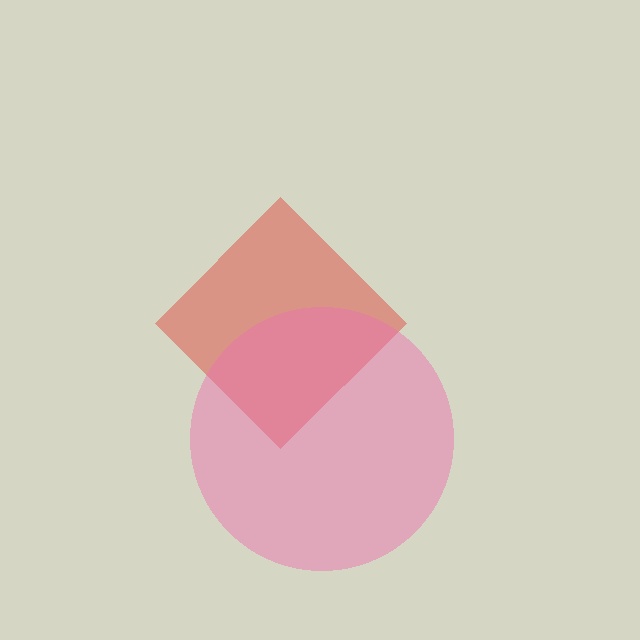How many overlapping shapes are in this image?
There are 2 overlapping shapes in the image.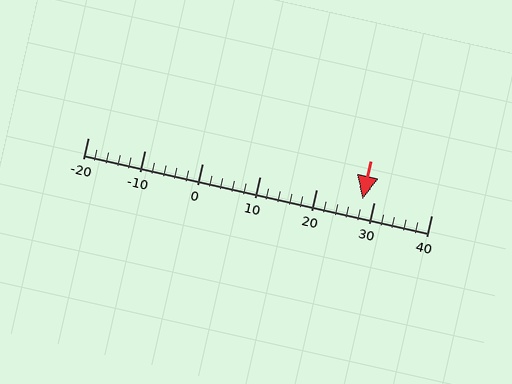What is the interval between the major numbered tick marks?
The major tick marks are spaced 10 units apart.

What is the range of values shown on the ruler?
The ruler shows values from -20 to 40.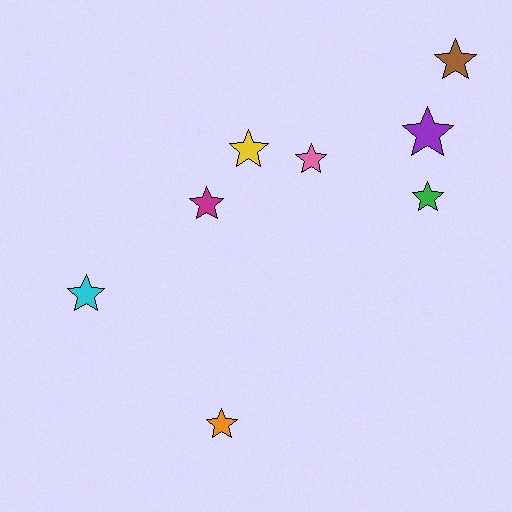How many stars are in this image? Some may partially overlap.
There are 8 stars.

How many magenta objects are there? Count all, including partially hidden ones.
There is 1 magenta object.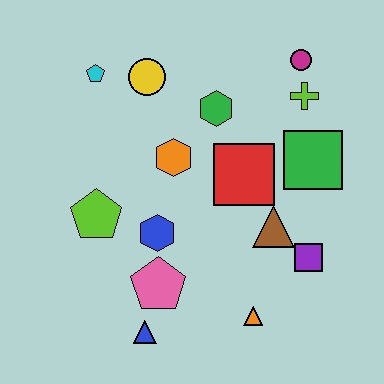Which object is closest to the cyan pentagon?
The yellow circle is closest to the cyan pentagon.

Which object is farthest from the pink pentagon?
The magenta circle is farthest from the pink pentagon.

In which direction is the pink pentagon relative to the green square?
The pink pentagon is to the left of the green square.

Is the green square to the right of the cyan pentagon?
Yes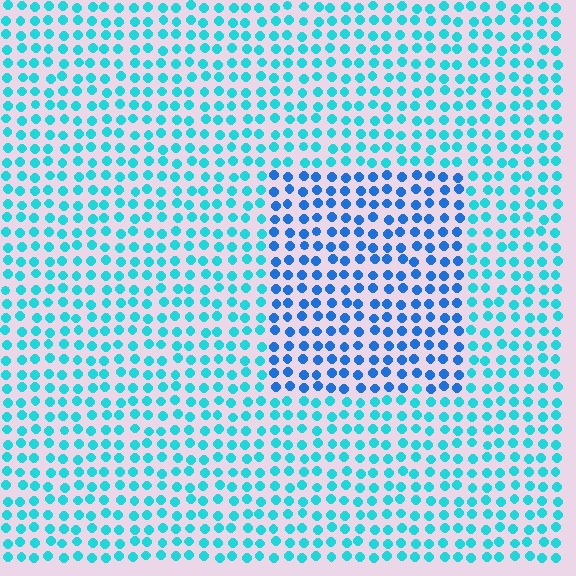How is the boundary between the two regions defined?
The boundary is defined purely by a slight shift in hue (about 33 degrees). Spacing, size, and orientation are identical on both sides.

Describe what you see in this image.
The image is filled with small cyan elements in a uniform arrangement. A rectangle-shaped region is visible where the elements are tinted to a slightly different hue, forming a subtle color boundary.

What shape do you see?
I see a rectangle.